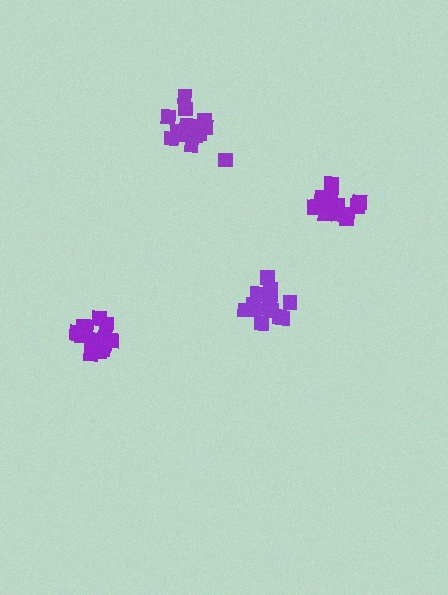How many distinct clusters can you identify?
There are 4 distinct clusters.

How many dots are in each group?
Group 1: 15 dots, Group 2: 15 dots, Group 3: 16 dots, Group 4: 17 dots (63 total).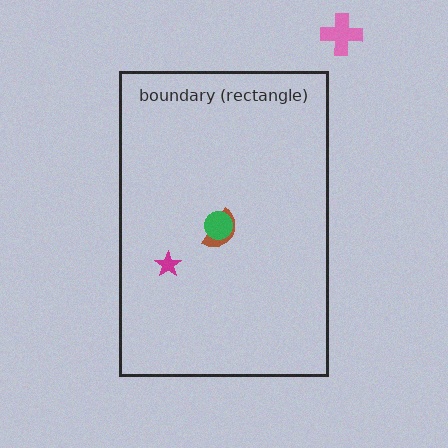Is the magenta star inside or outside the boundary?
Inside.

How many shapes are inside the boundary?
3 inside, 1 outside.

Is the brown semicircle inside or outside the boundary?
Inside.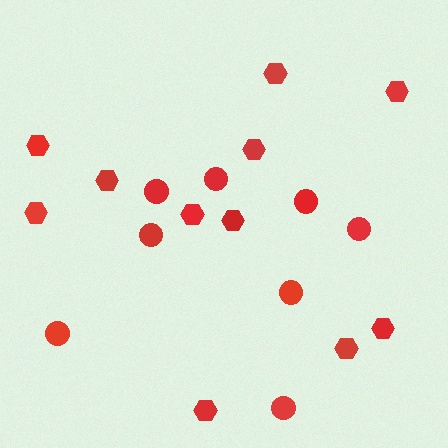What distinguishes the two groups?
There are 2 groups: one group of circles (8) and one group of hexagons (11).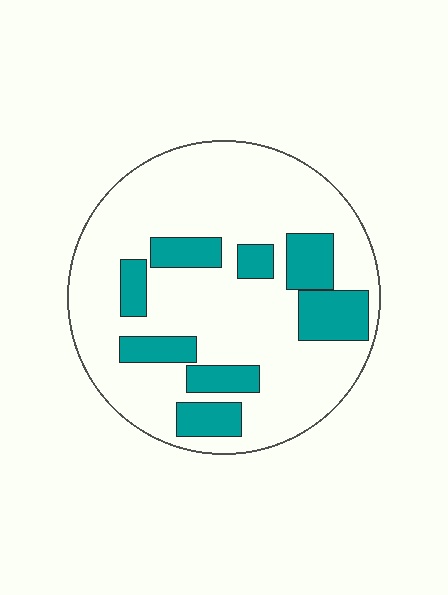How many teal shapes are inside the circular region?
8.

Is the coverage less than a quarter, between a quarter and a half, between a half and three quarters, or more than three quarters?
Less than a quarter.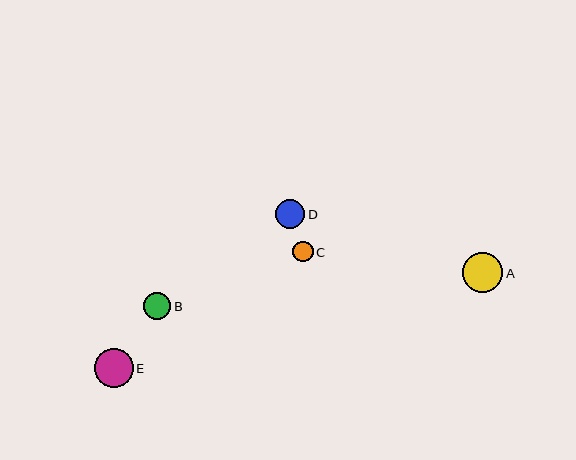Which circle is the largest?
Circle A is the largest with a size of approximately 40 pixels.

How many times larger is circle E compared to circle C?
Circle E is approximately 1.9 times the size of circle C.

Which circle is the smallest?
Circle C is the smallest with a size of approximately 20 pixels.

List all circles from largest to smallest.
From largest to smallest: A, E, D, B, C.